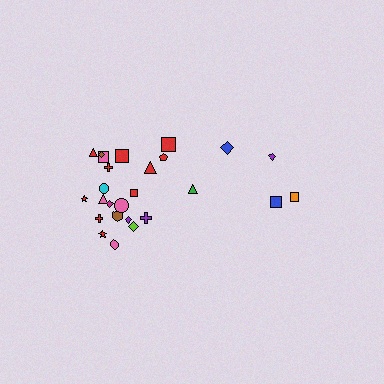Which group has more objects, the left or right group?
The left group.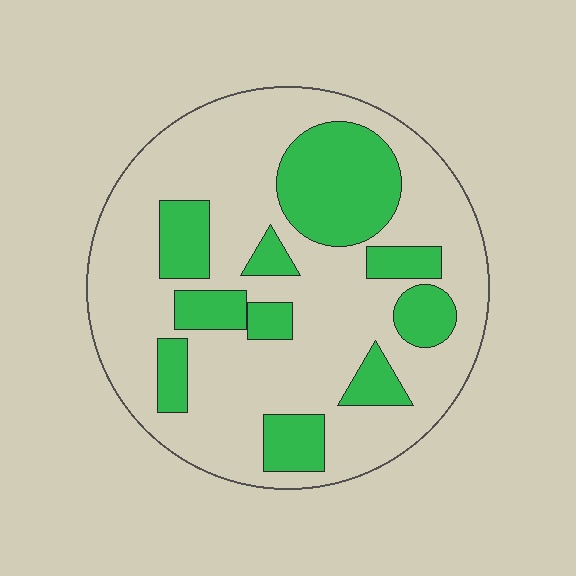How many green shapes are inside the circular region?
10.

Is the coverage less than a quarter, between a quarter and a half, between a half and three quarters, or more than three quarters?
Between a quarter and a half.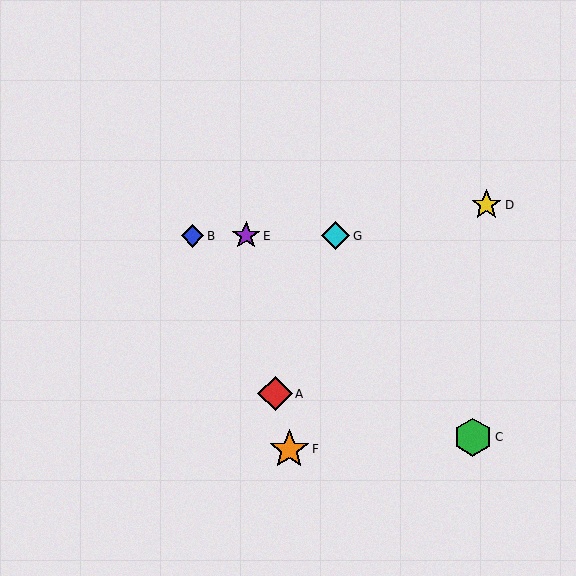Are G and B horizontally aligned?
Yes, both are at y≈236.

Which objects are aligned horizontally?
Objects B, E, G are aligned horizontally.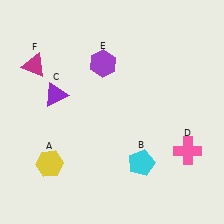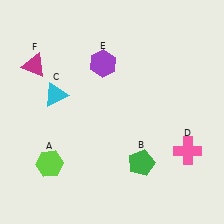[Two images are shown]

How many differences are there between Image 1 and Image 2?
There are 3 differences between the two images.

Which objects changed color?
A changed from yellow to lime. B changed from cyan to green. C changed from purple to cyan.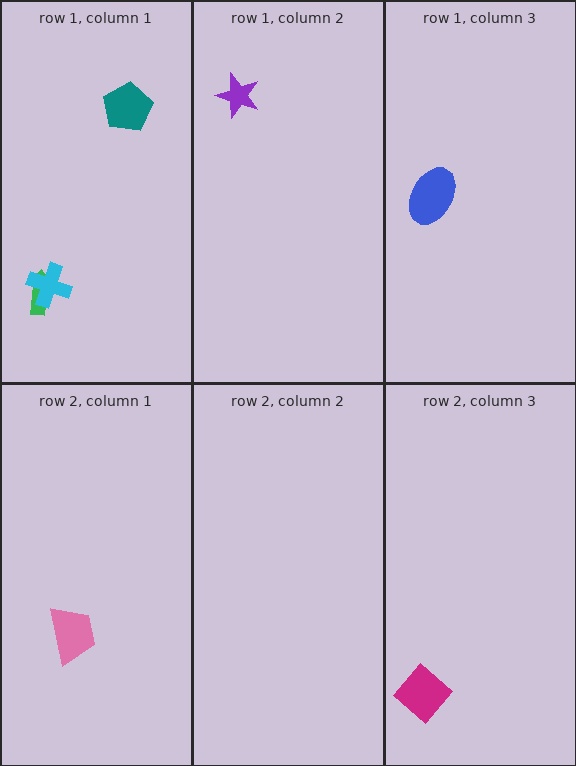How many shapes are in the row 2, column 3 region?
1.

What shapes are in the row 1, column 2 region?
The purple star.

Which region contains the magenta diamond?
The row 2, column 3 region.